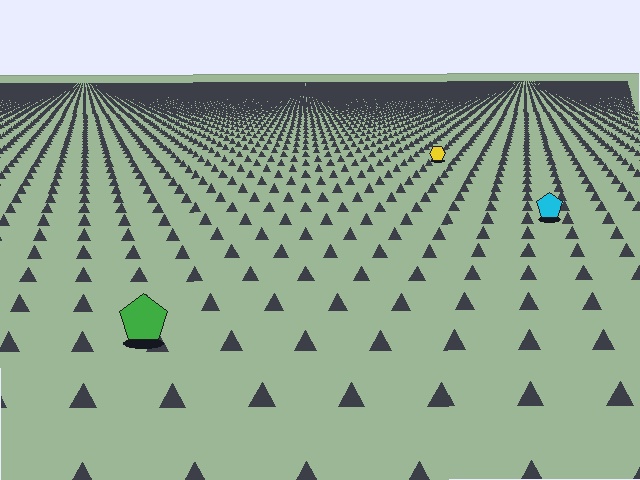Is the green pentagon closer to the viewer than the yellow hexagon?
Yes. The green pentagon is closer — you can tell from the texture gradient: the ground texture is coarser near it.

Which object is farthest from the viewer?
The yellow hexagon is farthest from the viewer. It appears smaller and the ground texture around it is denser.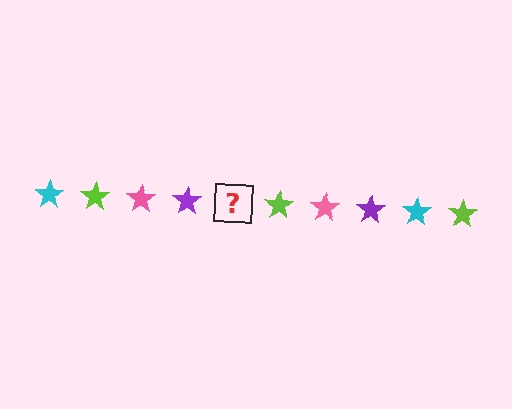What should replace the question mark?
The question mark should be replaced with a cyan star.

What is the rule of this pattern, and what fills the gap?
The rule is that the pattern cycles through cyan, lime, pink, purple stars. The gap should be filled with a cyan star.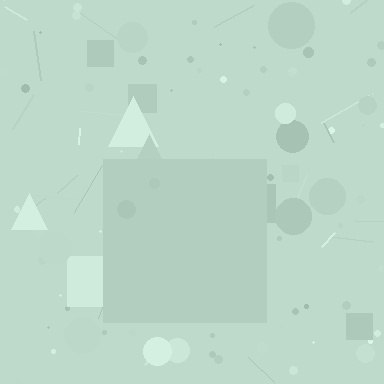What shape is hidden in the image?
A square is hidden in the image.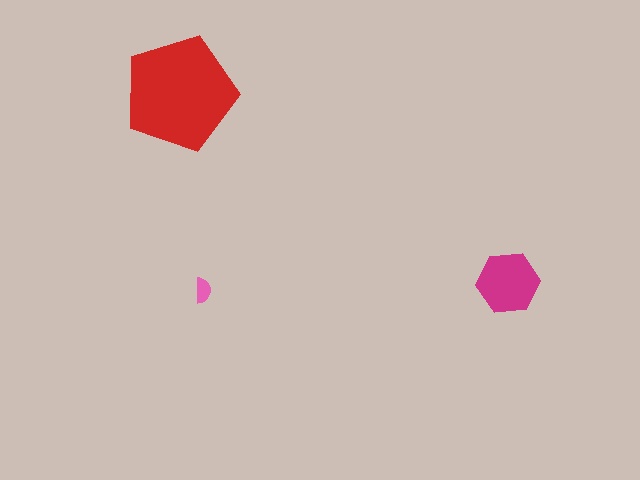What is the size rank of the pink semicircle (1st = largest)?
3rd.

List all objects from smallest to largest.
The pink semicircle, the magenta hexagon, the red pentagon.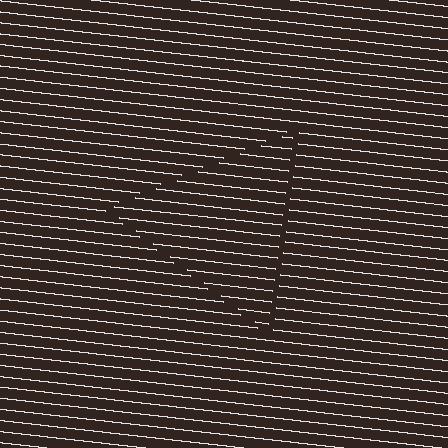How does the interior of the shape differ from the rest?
The interior of the shape contains the same grating, shifted by half a period — the contour is defined by the phase discontinuity where line-ends from the inner and outer gratings abut.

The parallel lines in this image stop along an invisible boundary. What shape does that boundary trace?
An illusory triangle. The interior of the shape contains the same grating, shifted by half a period — the contour is defined by the phase discontinuity where line-ends from the inner and outer gratings abut.